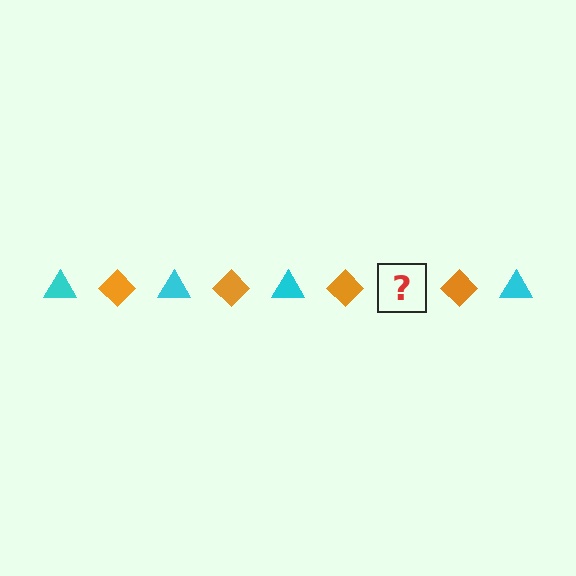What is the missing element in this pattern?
The missing element is a cyan triangle.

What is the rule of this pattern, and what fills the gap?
The rule is that the pattern alternates between cyan triangle and orange diamond. The gap should be filled with a cyan triangle.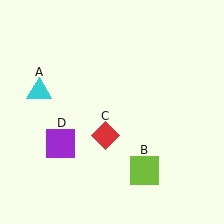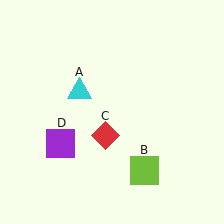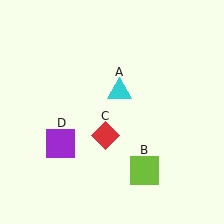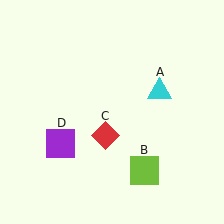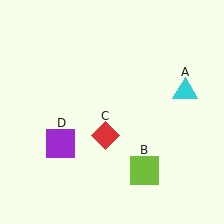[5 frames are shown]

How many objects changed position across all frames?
1 object changed position: cyan triangle (object A).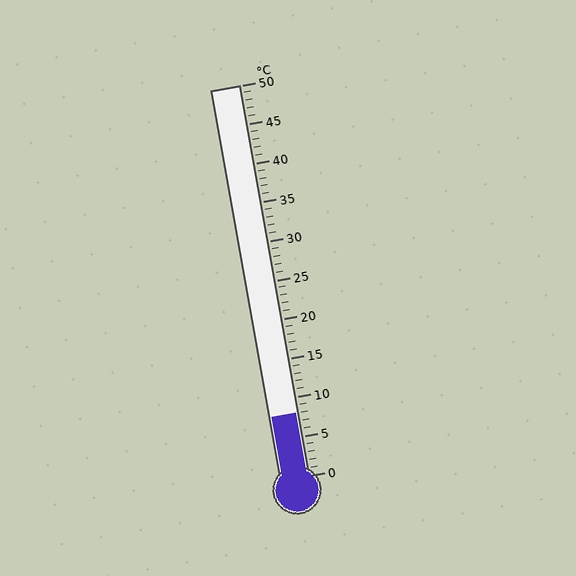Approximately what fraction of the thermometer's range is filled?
The thermometer is filled to approximately 15% of its range.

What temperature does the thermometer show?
The thermometer shows approximately 8°C.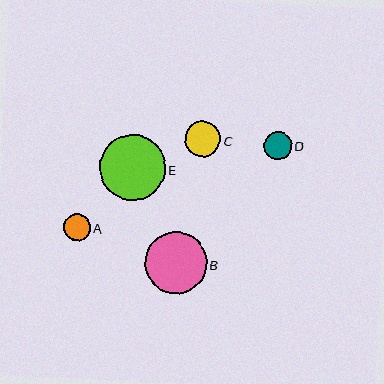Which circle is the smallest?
Circle A is the smallest with a size of approximately 27 pixels.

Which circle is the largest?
Circle E is the largest with a size of approximately 66 pixels.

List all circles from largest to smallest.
From largest to smallest: E, B, C, D, A.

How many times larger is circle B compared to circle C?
Circle B is approximately 1.8 times the size of circle C.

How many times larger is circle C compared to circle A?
Circle C is approximately 1.3 times the size of circle A.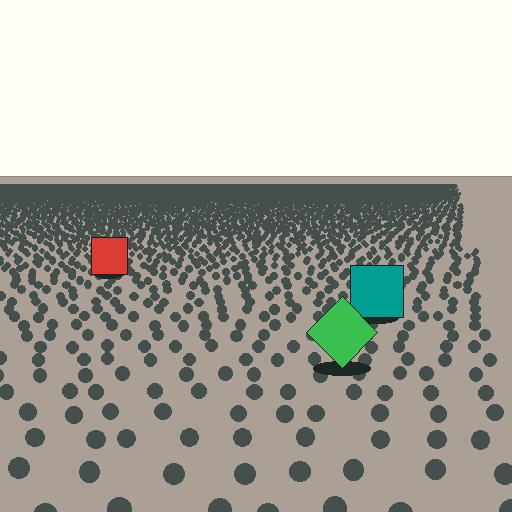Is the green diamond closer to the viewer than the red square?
Yes. The green diamond is closer — you can tell from the texture gradient: the ground texture is coarser near it.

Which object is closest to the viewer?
The green diamond is closest. The texture marks near it are larger and more spread out.